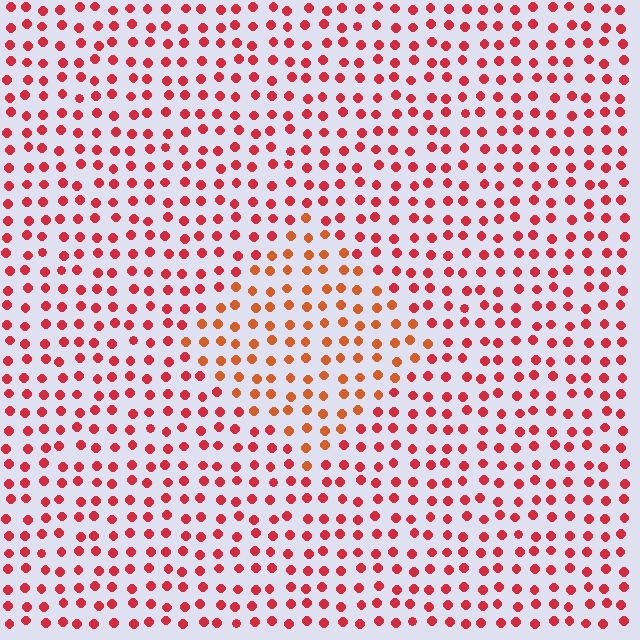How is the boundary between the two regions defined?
The boundary is defined purely by a slight shift in hue (about 26 degrees). Spacing, size, and orientation are identical on both sides.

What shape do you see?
I see a diamond.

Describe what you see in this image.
The image is filled with small red elements in a uniform arrangement. A diamond-shaped region is visible where the elements are tinted to a slightly different hue, forming a subtle color boundary.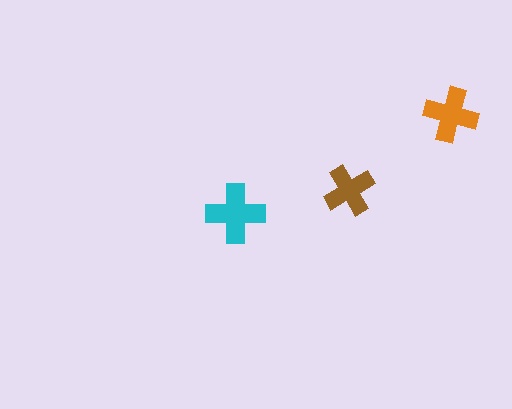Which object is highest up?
The orange cross is topmost.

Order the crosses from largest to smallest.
the cyan one, the orange one, the brown one.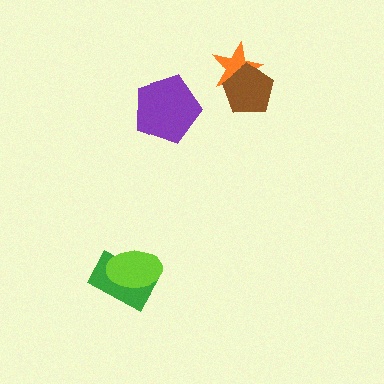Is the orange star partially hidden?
Yes, it is partially covered by another shape.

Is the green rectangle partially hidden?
Yes, it is partially covered by another shape.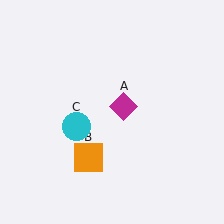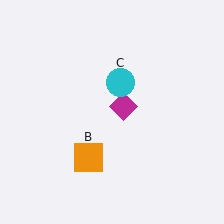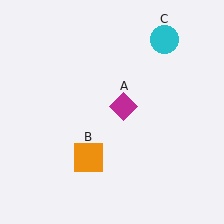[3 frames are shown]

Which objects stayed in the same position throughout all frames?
Magenta diamond (object A) and orange square (object B) remained stationary.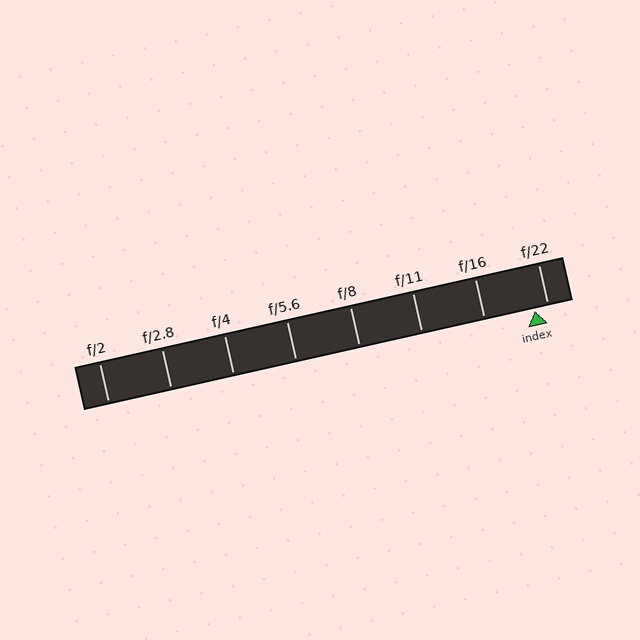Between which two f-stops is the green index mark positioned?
The index mark is between f/16 and f/22.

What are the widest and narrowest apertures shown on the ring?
The widest aperture shown is f/2 and the narrowest is f/22.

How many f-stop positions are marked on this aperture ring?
There are 8 f-stop positions marked.